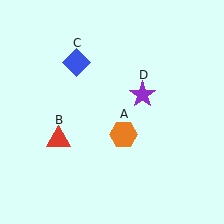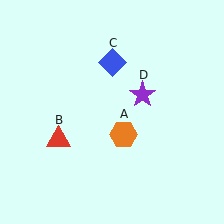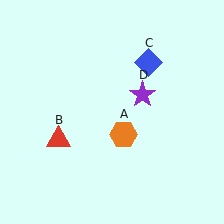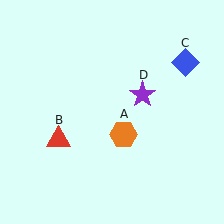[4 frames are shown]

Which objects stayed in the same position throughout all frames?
Orange hexagon (object A) and red triangle (object B) and purple star (object D) remained stationary.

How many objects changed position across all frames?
1 object changed position: blue diamond (object C).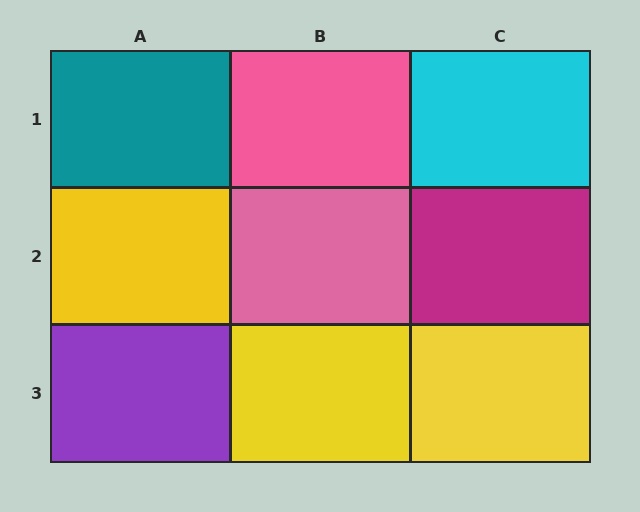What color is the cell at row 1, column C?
Cyan.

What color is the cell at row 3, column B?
Yellow.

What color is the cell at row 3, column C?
Yellow.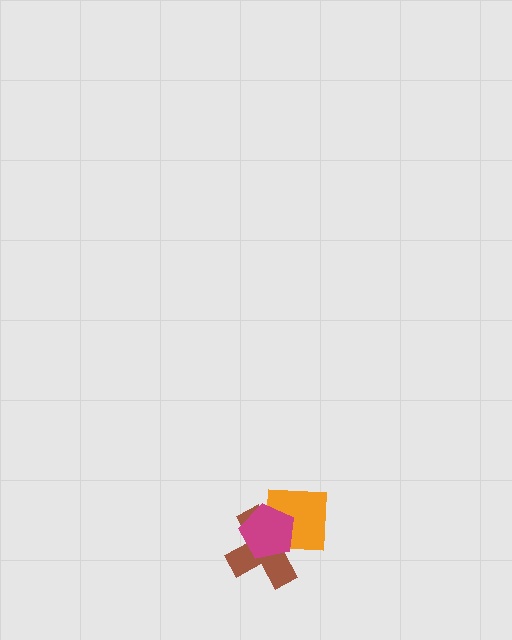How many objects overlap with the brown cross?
2 objects overlap with the brown cross.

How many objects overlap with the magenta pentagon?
2 objects overlap with the magenta pentagon.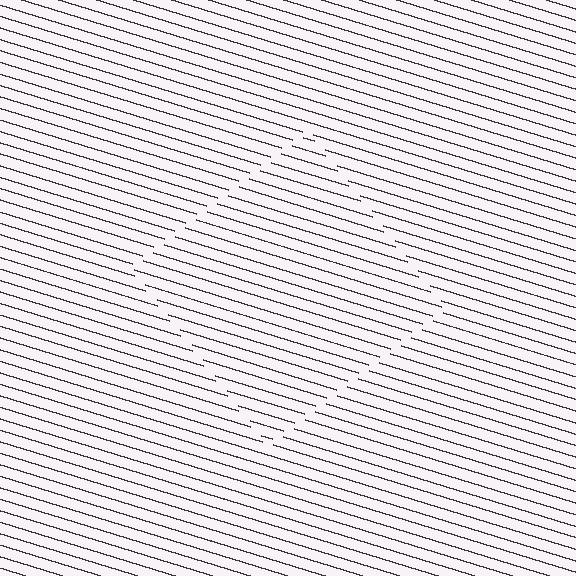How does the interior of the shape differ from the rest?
The interior of the shape contains the same grating, shifted by half a period — the contour is defined by the phase discontinuity where line-ends from the inner and outer gratings abut.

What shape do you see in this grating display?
An illusory square. The interior of the shape contains the same grating, shifted by half a period — the contour is defined by the phase discontinuity where line-ends from the inner and outer gratings abut.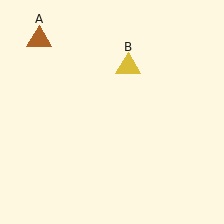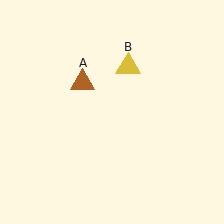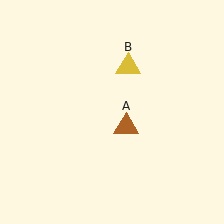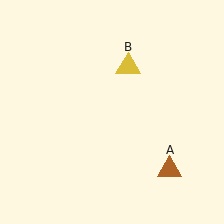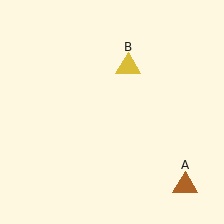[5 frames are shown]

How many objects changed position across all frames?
1 object changed position: brown triangle (object A).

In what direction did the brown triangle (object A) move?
The brown triangle (object A) moved down and to the right.